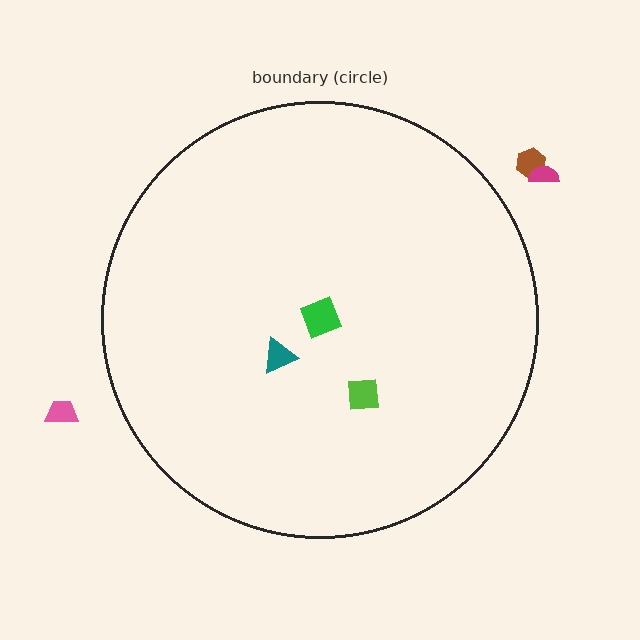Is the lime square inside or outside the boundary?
Inside.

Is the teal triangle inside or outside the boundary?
Inside.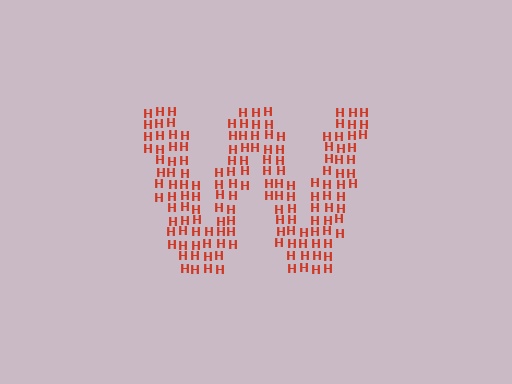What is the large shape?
The large shape is the letter W.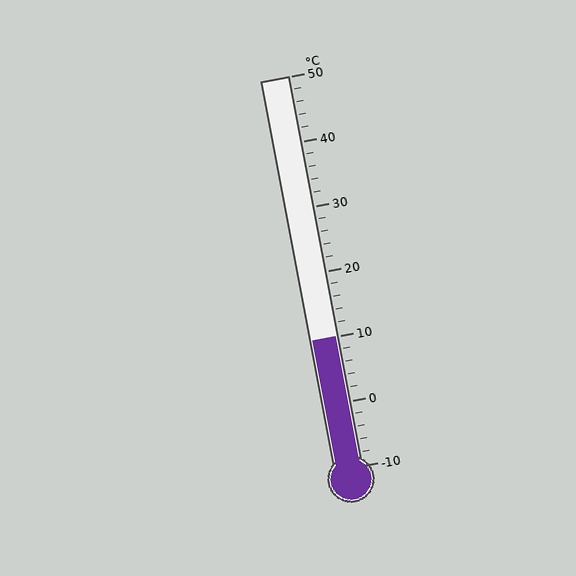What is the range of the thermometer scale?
The thermometer scale ranges from -10°C to 50°C.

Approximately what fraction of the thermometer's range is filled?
The thermometer is filled to approximately 35% of its range.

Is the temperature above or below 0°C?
The temperature is above 0°C.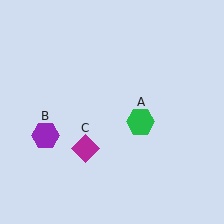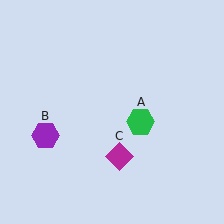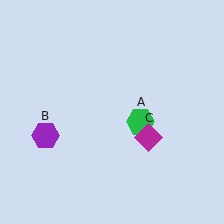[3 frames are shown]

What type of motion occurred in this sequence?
The magenta diamond (object C) rotated counterclockwise around the center of the scene.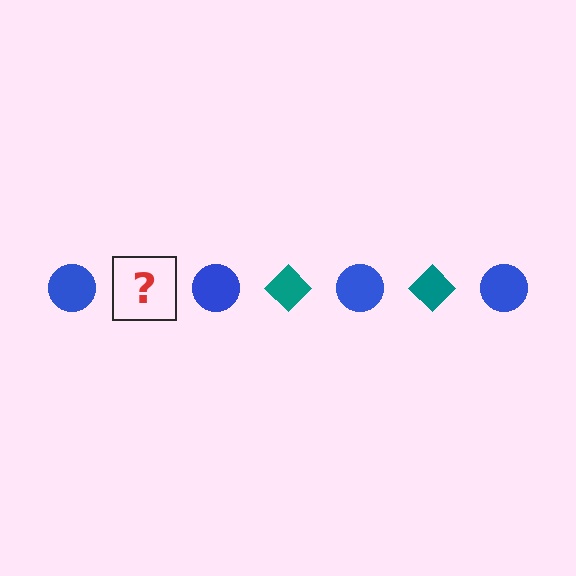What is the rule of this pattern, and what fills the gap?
The rule is that the pattern alternates between blue circle and teal diamond. The gap should be filled with a teal diamond.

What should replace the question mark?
The question mark should be replaced with a teal diamond.